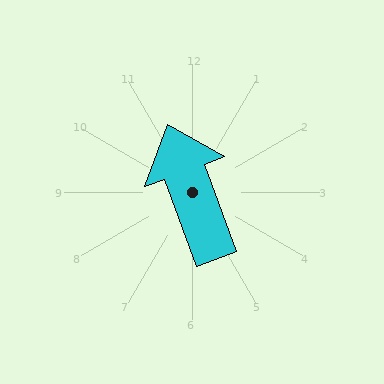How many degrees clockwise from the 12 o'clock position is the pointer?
Approximately 340 degrees.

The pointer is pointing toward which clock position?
Roughly 11 o'clock.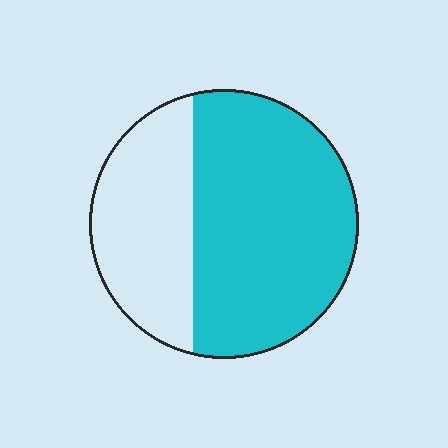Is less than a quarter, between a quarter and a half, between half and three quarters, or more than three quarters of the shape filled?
Between half and three quarters.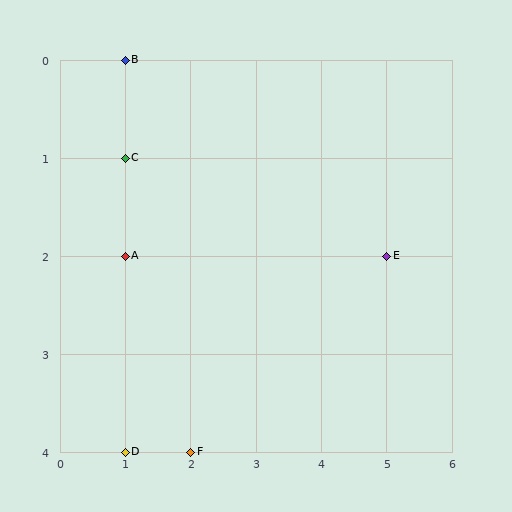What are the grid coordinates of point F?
Point F is at grid coordinates (2, 4).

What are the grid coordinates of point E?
Point E is at grid coordinates (5, 2).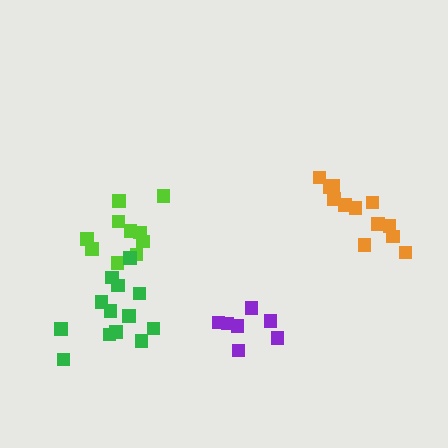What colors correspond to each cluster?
The clusters are colored: orange, purple, lime, green.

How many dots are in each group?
Group 1: 12 dots, Group 2: 7 dots, Group 3: 10 dots, Group 4: 13 dots (42 total).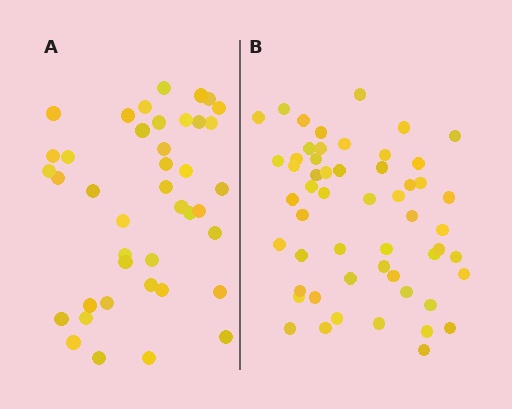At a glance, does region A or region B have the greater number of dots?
Region B (the right region) has more dots.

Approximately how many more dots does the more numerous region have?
Region B has approximately 15 more dots than region A.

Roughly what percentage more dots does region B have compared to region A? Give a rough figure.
About 30% more.